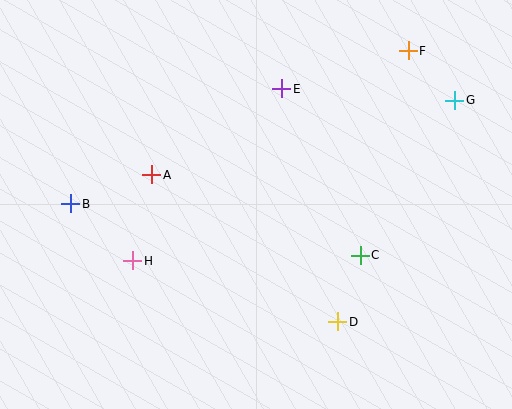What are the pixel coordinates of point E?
Point E is at (282, 89).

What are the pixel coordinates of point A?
Point A is at (152, 175).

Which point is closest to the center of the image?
Point A at (152, 175) is closest to the center.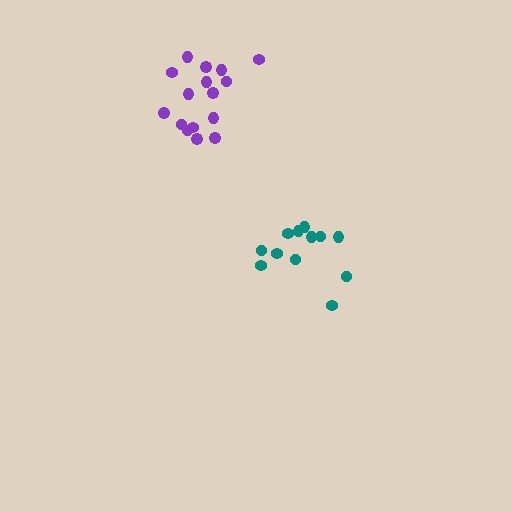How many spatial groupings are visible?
There are 2 spatial groupings.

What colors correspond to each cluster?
The clusters are colored: teal, purple.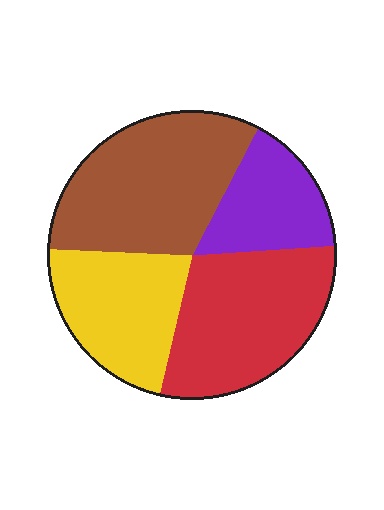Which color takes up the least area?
Purple, at roughly 15%.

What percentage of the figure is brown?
Brown takes up about one third (1/3) of the figure.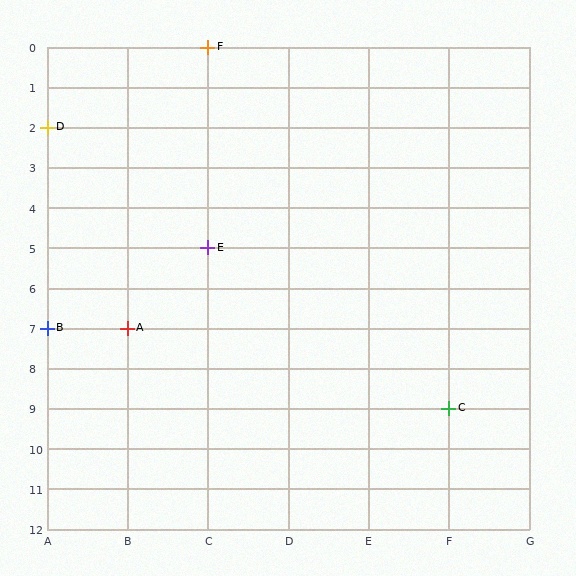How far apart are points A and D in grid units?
Points A and D are 1 column and 5 rows apart (about 5.1 grid units diagonally).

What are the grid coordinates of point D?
Point D is at grid coordinates (A, 2).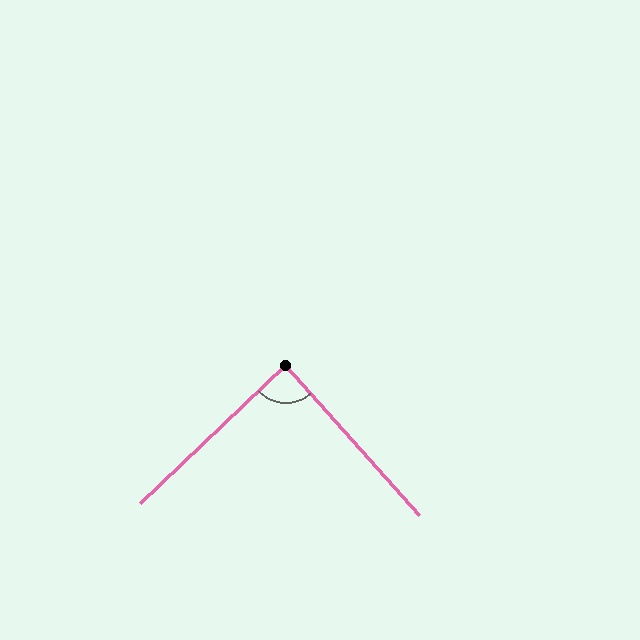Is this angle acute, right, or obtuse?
It is approximately a right angle.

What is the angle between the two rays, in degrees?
Approximately 88 degrees.